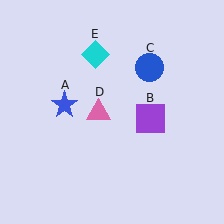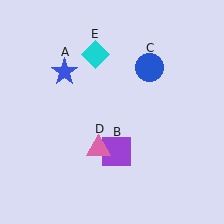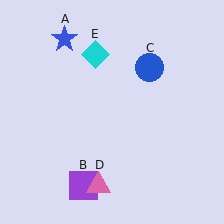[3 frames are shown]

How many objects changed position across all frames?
3 objects changed position: blue star (object A), purple square (object B), pink triangle (object D).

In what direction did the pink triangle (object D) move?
The pink triangle (object D) moved down.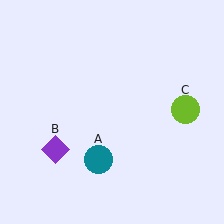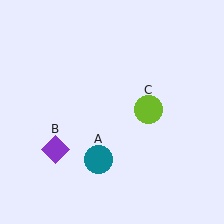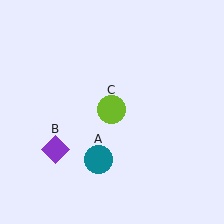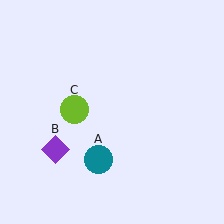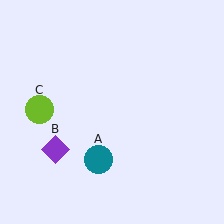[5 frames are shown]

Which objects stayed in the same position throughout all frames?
Teal circle (object A) and purple diamond (object B) remained stationary.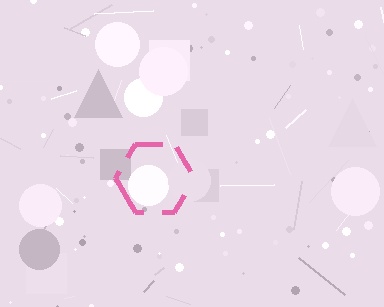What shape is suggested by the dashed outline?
The dashed outline suggests a hexagon.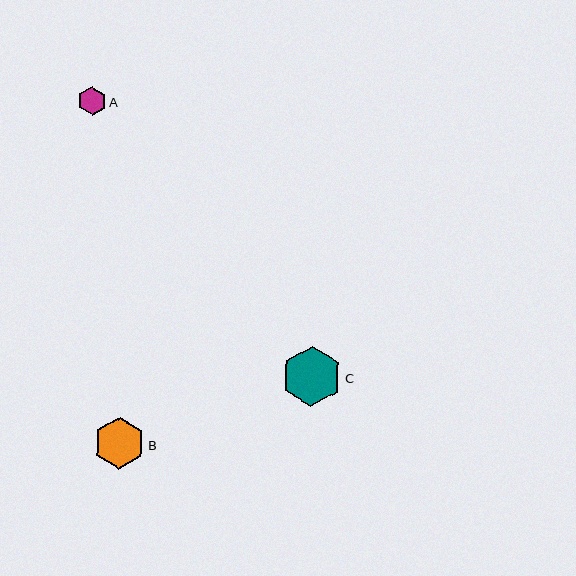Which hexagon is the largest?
Hexagon C is the largest with a size of approximately 61 pixels.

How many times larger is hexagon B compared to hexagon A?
Hexagon B is approximately 1.8 times the size of hexagon A.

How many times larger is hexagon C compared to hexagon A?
Hexagon C is approximately 2.2 times the size of hexagon A.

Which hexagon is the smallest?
Hexagon A is the smallest with a size of approximately 28 pixels.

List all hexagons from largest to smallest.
From largest to smallest: C, B, A.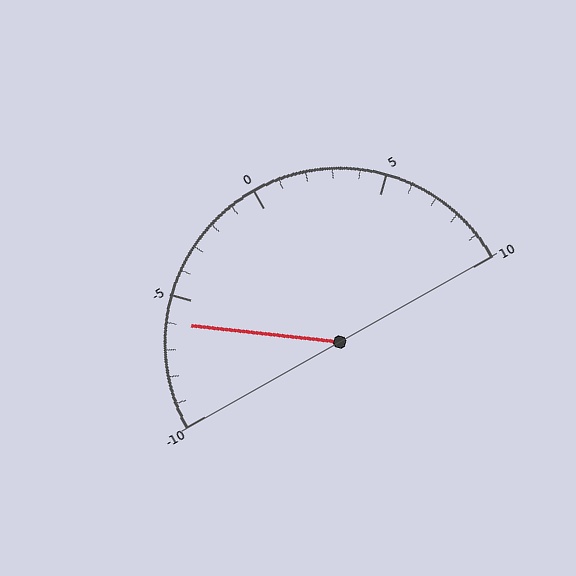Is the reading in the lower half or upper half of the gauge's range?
The reading is in the lower half of the range (-10 to 10).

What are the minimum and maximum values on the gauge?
The gauge ranges from -10 to 10.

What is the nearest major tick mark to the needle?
The nearest major tick mark is -5.